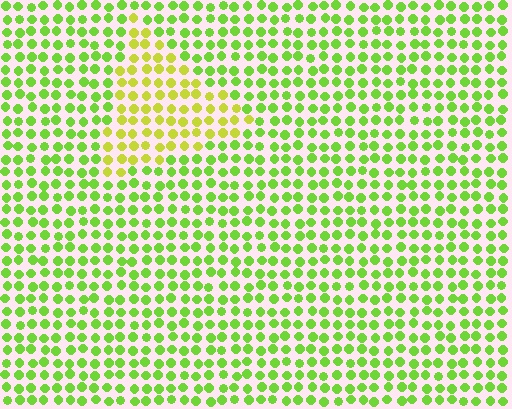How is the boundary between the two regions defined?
The boundary is defined purely by a slight shift in hue (about 32 degrees). Spacing, size, and orientation are identical on both sides.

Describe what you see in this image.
The image is filled with small lime elements in a uniform arrangement. A triangle-shaped region is visible where the elements are tinted to a slightly different hue, forming a subtle color boundary.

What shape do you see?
I see a triangle.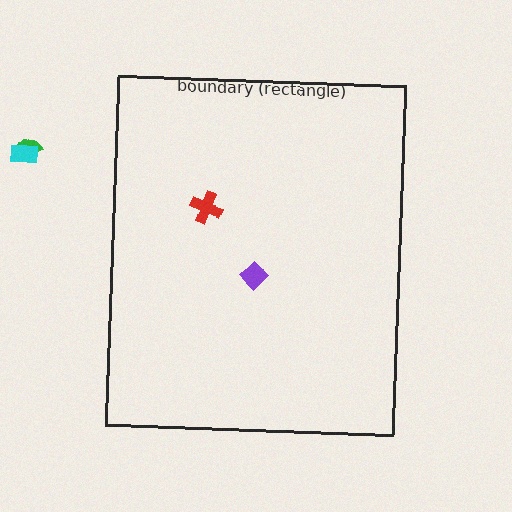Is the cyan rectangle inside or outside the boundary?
Outside.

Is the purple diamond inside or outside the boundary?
Inside.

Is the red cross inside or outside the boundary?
Inside.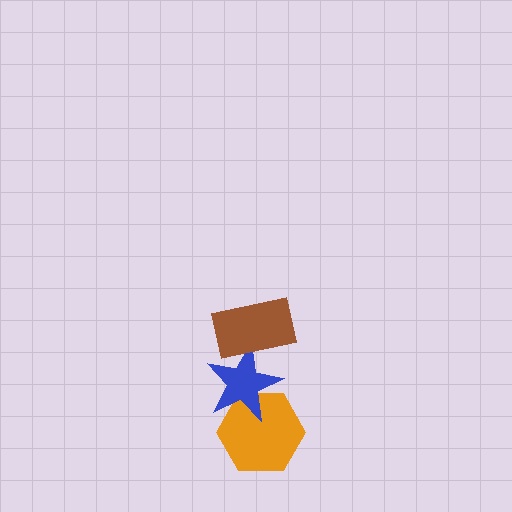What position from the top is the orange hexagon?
The orange hexagon is 3rd from the top.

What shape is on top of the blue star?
The brown rectangle is on top of the blue star.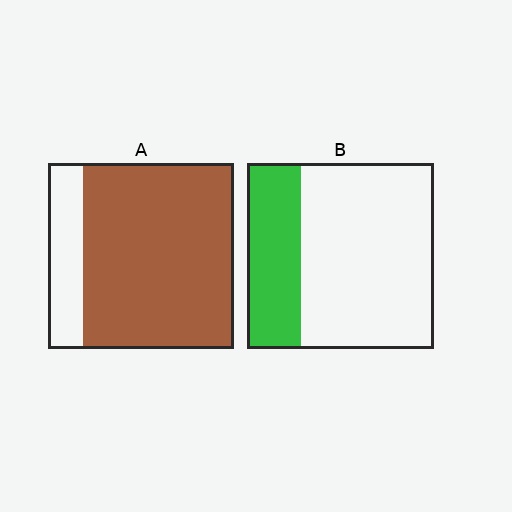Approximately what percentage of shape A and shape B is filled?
A is approximately 80% and B is approximately 30%.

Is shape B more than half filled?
No.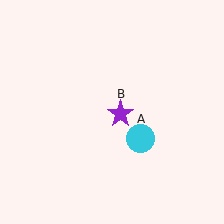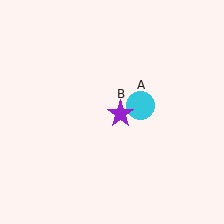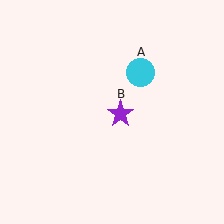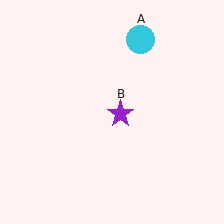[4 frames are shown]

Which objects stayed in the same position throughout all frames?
Purple star (object B) remained stationary.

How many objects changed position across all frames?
1 object changed position: cyan circle (object A).